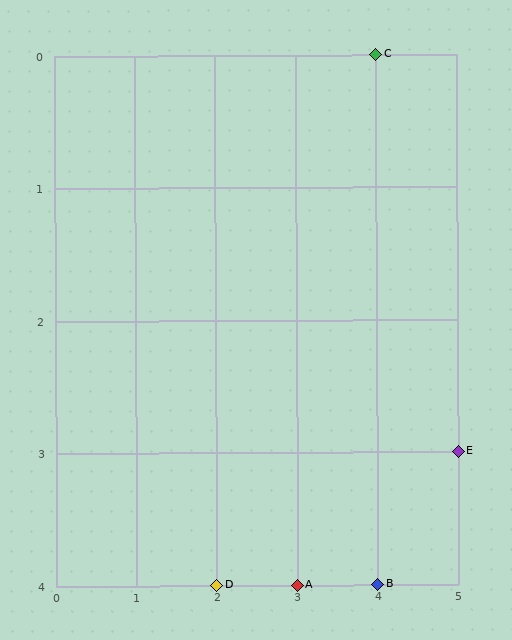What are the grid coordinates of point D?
Point D is at grid coordinates (2, 4).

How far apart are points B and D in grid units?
Points B and D are 2 columns apart.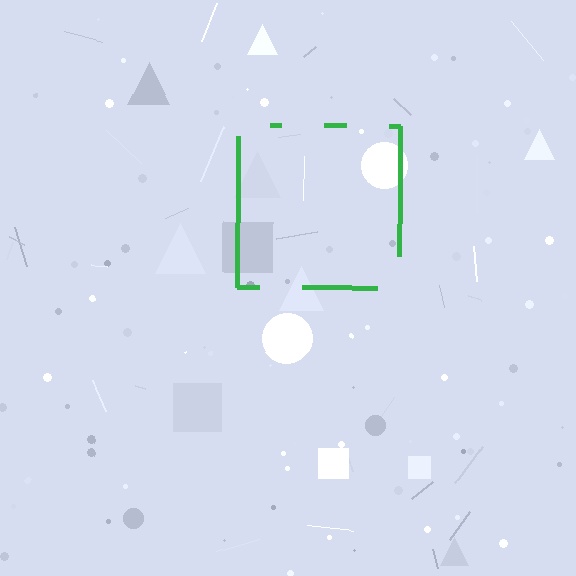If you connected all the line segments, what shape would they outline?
They would outline a square.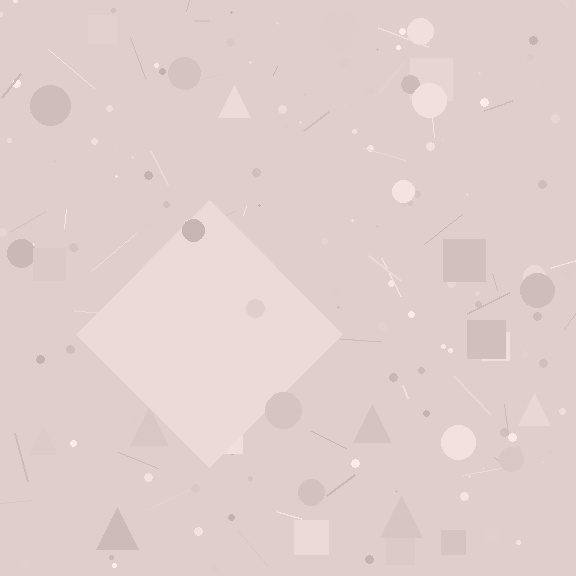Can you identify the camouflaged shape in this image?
The camouflaged shape is a diamond.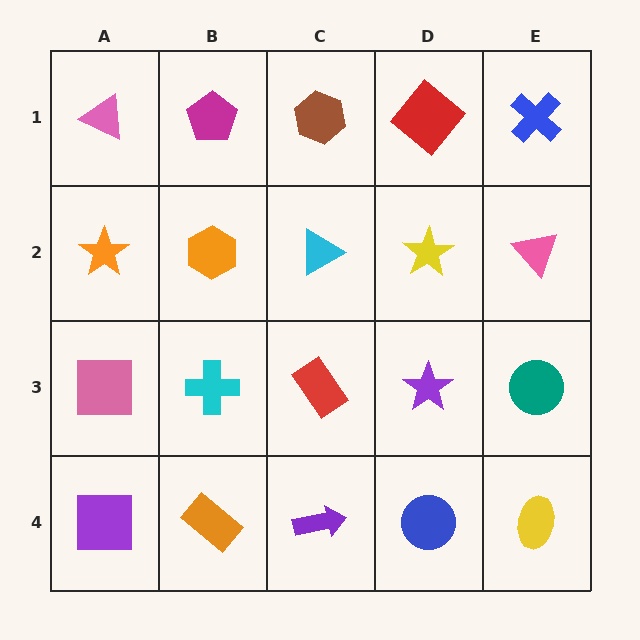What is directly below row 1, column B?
An orange hexagon.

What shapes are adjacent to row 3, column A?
An orange star (row 2, column A), a purple square (row 4, column A), a cyan cross (row 3, column B).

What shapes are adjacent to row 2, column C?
A brown hexagon (row 1, column C), a red rectangle (row 3, column C), an orange hexagon (row 2, column B), a yellow star (row 2, column D).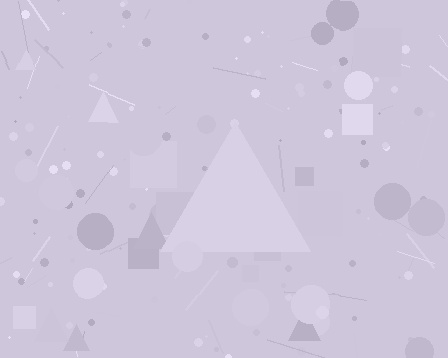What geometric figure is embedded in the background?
A triangle is embedded in the background.